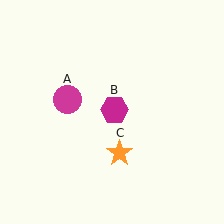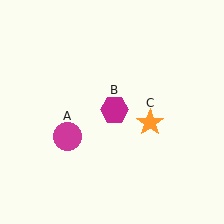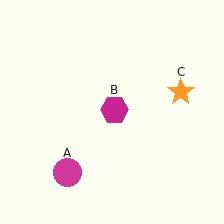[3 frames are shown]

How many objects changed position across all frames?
2 objects changed position: magenta circle (object A), orange star (object C).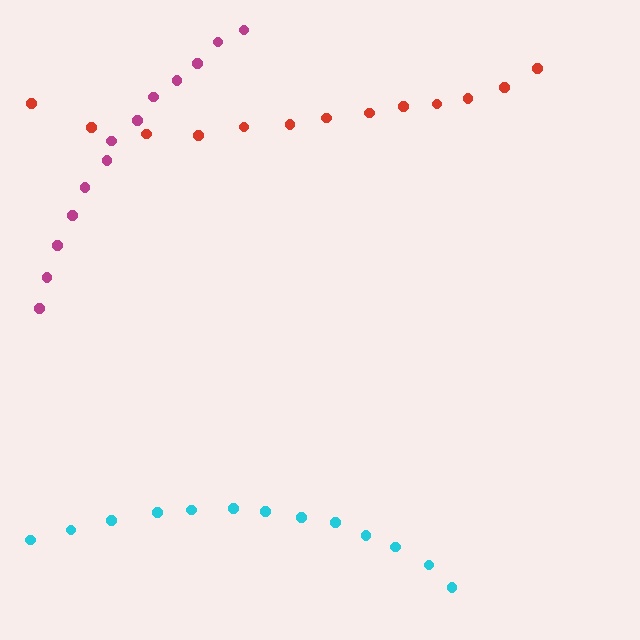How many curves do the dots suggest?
There are 3 distinct paths.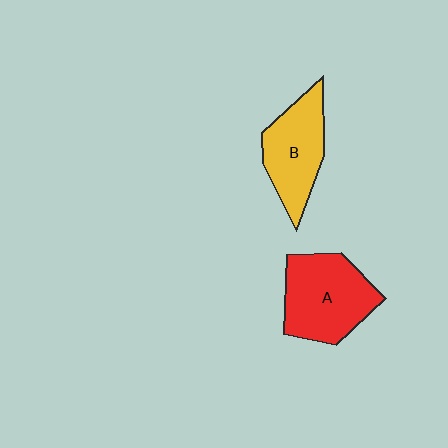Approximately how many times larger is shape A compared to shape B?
Approximately 1.2 times.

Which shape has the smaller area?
Shape B (yellow).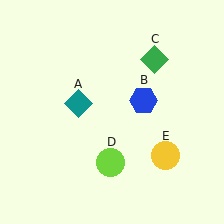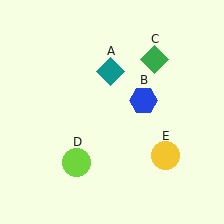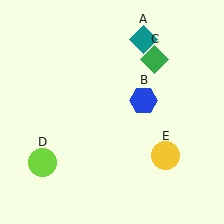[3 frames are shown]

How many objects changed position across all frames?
2 objects changed position: teal diamond (object A), lime circle (object D).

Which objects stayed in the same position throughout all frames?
Blue hexagon (object B) and green diamond (object C) and yellow circle (object E) remained stationary.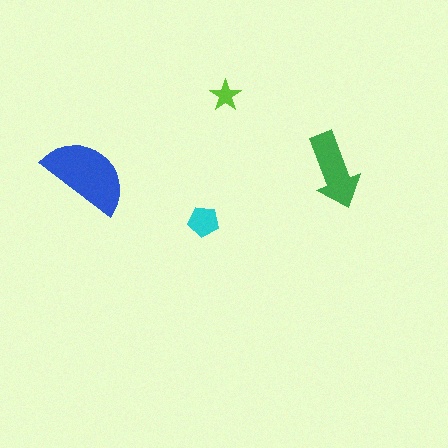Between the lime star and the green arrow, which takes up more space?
The green arrow.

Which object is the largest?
The blue semicircle.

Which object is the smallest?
The lime star.